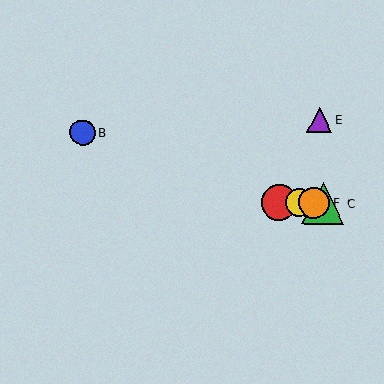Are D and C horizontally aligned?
Yes, both are at y≈203.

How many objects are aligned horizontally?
4 objects (A, C, D, F) are aligned horizontally.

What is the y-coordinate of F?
Object F is at y≈203.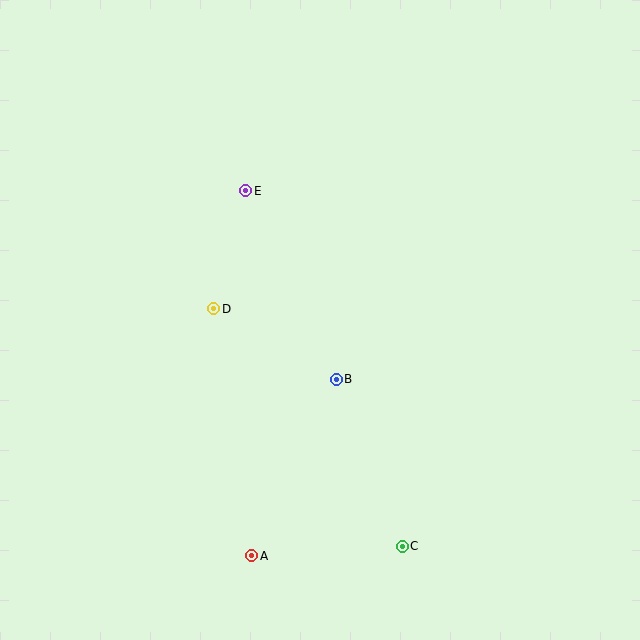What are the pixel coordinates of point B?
Point B is at (336, 379).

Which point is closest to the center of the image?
Point B at (336, 379) is closest to the center.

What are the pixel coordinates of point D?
Point D is at (214, 309).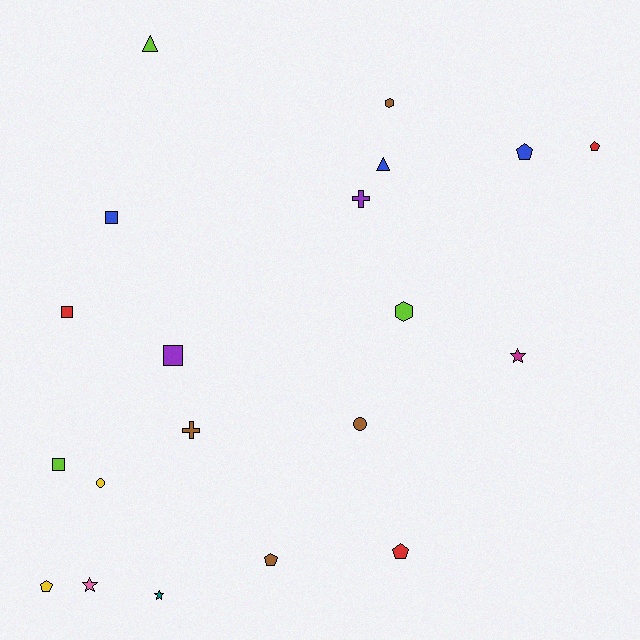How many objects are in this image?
There are 20 objects.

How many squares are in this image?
There are 4 squares.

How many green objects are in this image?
There are no green objects.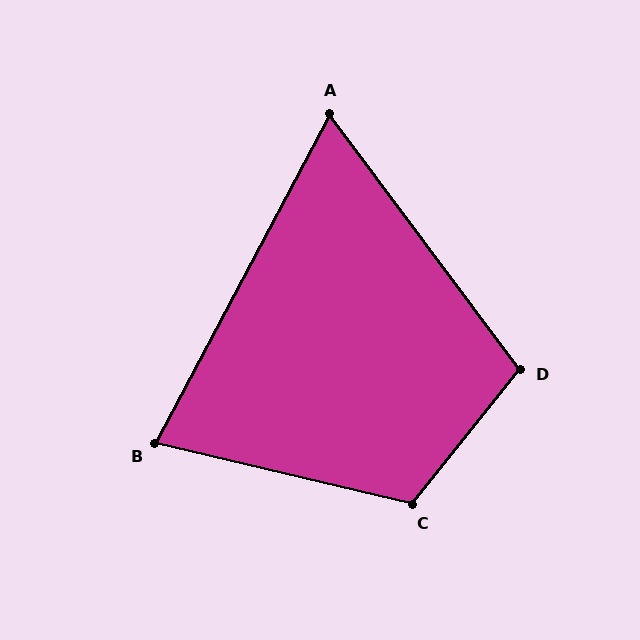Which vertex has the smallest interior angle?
A, at approximately 65 degrees.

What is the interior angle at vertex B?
Approximately 75 degrees (acute).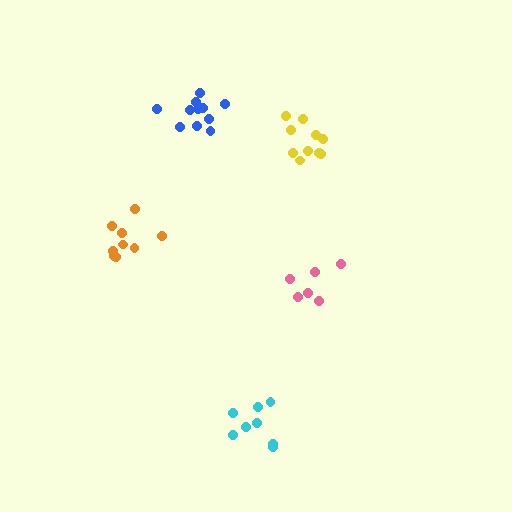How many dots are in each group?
Group 1: 8 dots, Group 2: 9 dots, Group 3: 10 dots, Group 4: 6 dots, Group 5: 11 dots (44 total).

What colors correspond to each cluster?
The clusters are colored: cyan, orange, yellow, pink, blue.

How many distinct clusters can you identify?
There are 5 distinct clusters.